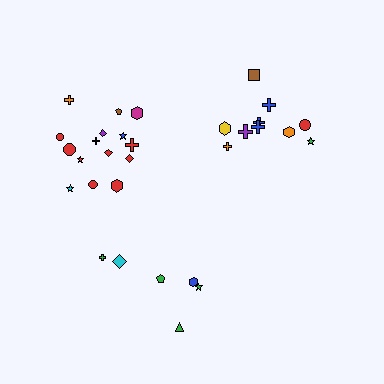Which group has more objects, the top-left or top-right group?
The top-left group.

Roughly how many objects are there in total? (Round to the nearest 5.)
Roughly 30 objects in total.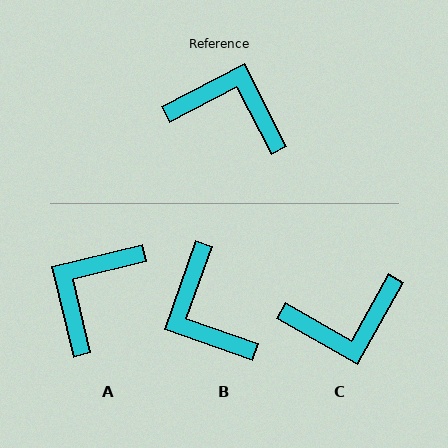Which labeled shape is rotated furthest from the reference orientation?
C, about 146 degrees away.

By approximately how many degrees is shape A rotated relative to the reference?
Approximately 76 degrees counter-clockwise.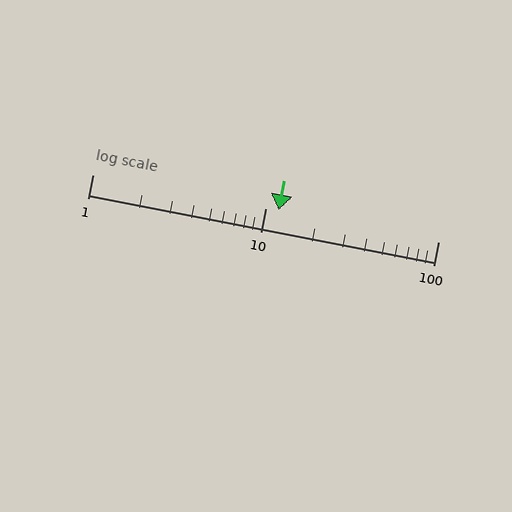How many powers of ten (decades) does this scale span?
The scale spans 2 decades, from 1 to 100.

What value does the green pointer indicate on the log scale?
The pointer indicates approximately 12.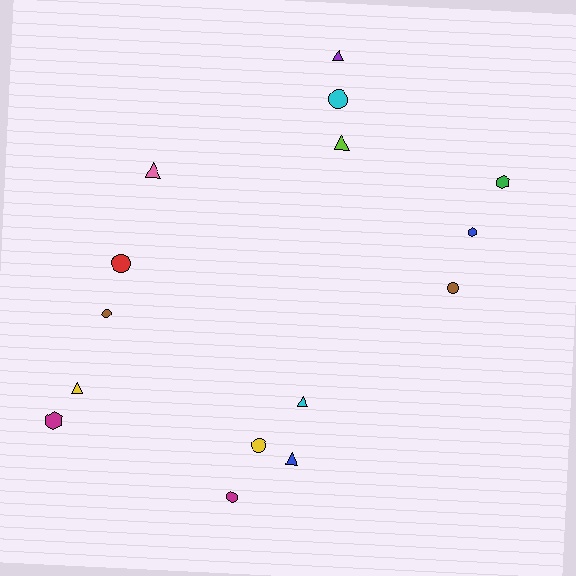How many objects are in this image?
There are 15 objects.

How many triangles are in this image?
There are 6 triangles.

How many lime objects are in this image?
There is 1 lime object.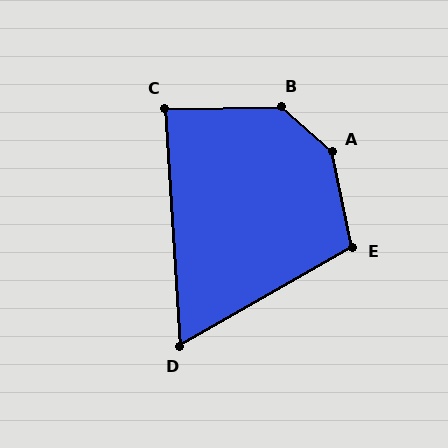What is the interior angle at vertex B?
Approximately 138 degrees (obtuse).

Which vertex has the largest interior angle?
A, at approximately 143 degrees.